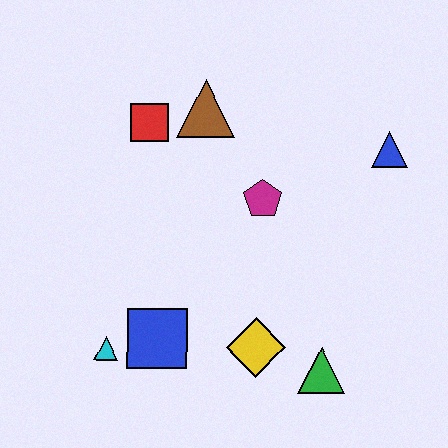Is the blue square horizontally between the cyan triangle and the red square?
No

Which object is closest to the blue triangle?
The magenta pentagon is closest to the blue triangle.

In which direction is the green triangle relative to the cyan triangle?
The green triangle is to the right of the cyan triangle.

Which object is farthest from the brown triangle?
The green triangle is farthest from the brown triangle.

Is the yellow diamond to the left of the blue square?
No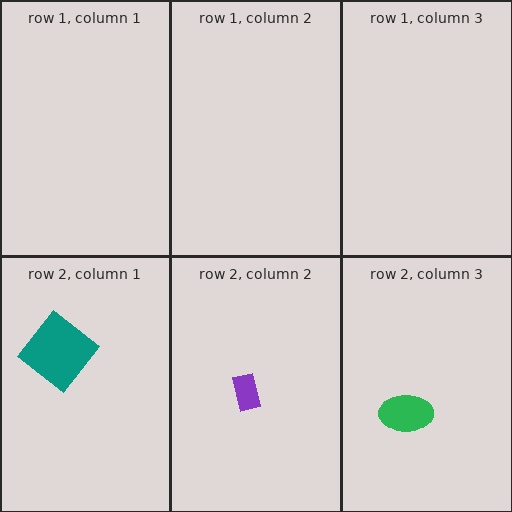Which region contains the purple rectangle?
The row 2, column 2 region.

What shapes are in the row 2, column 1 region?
The teal diamond.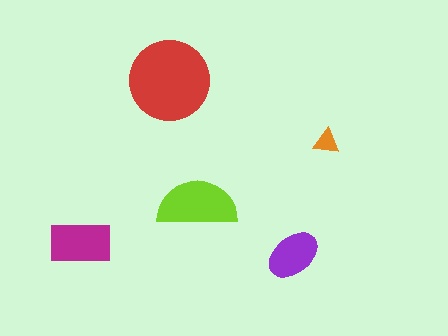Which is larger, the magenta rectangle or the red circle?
The red circle.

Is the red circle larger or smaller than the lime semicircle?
Larger.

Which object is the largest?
The red circle.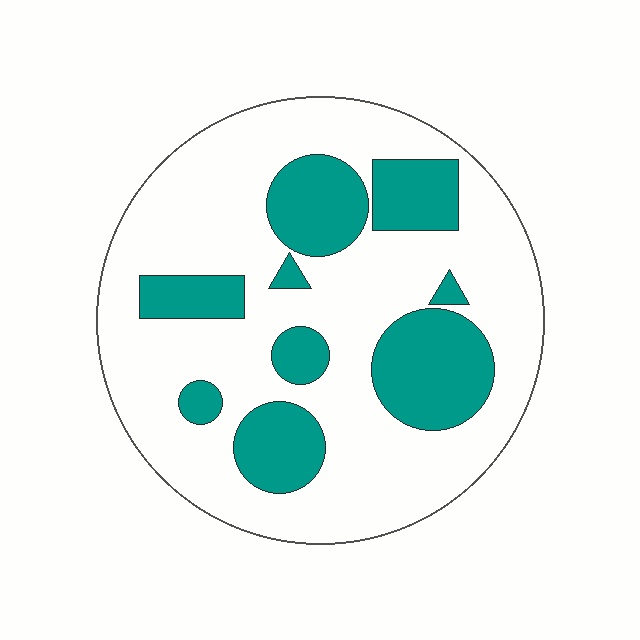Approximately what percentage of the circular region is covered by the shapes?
Approximately 30%.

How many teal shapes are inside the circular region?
9.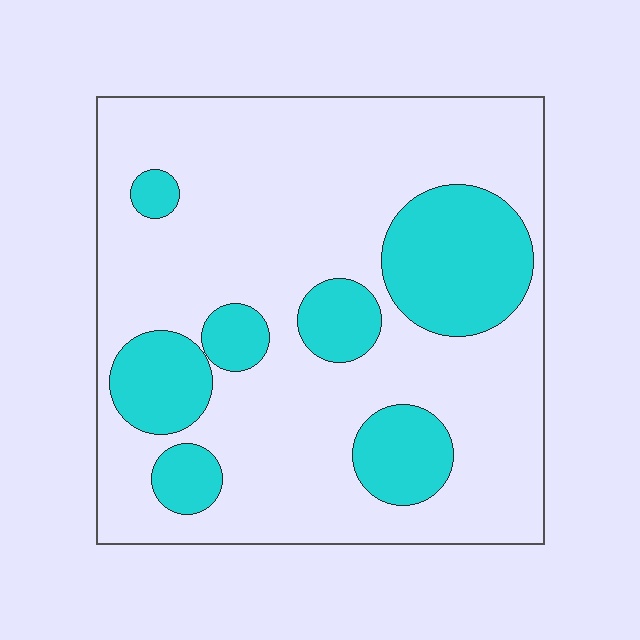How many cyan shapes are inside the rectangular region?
7.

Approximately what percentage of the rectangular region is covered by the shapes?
Approximately 25%.